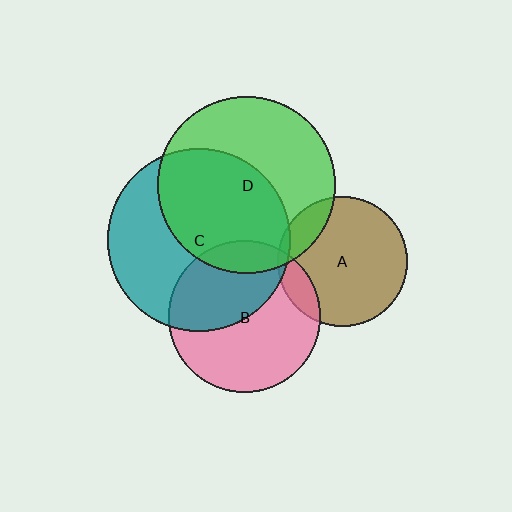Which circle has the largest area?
Circle C (teal).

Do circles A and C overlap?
Yes.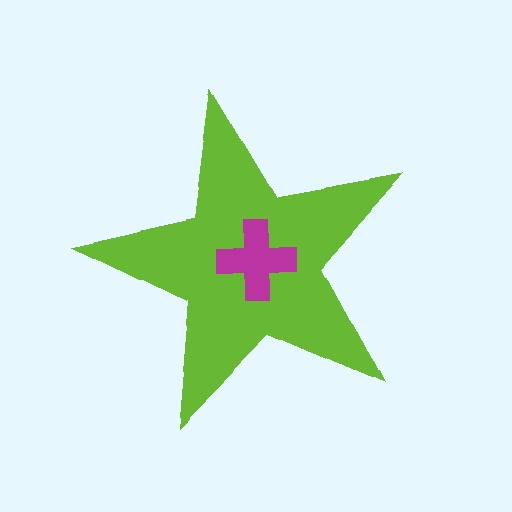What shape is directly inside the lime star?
The magenta cross.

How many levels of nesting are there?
2.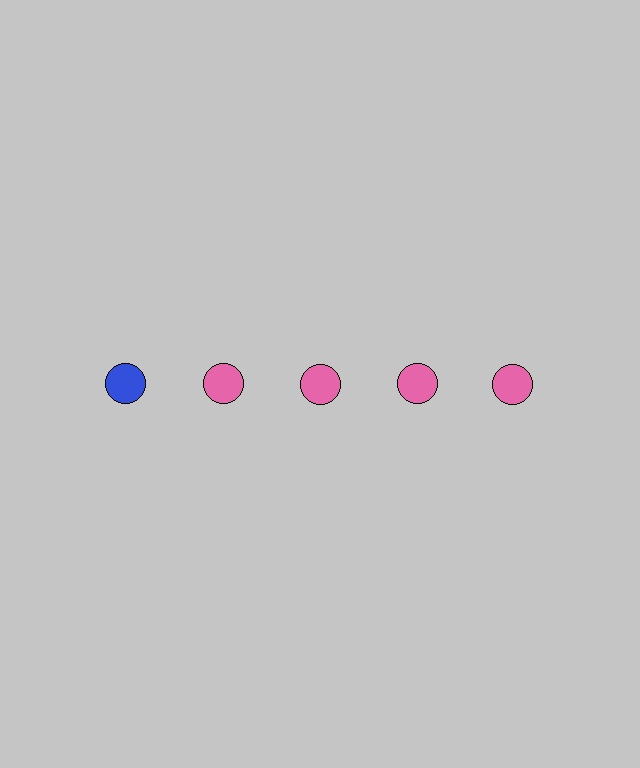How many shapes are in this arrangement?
There are 5 shapes arranged in a grid pattern.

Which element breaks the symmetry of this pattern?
The blue circle in the top row, leftmost column breaks the symmetry. All other shapes are pink circles.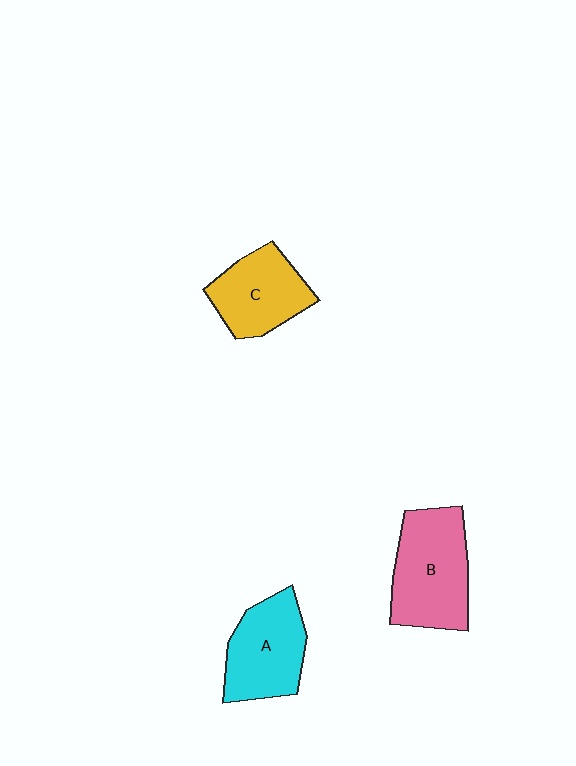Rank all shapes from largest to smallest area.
From largest to smallest: B (pink), A (cyan), C (yellow).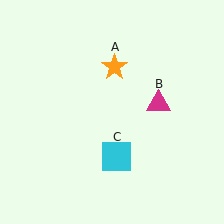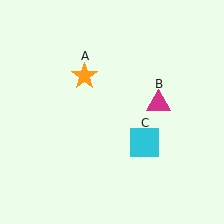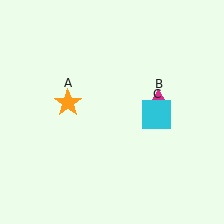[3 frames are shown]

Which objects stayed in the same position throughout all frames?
Magenta triangle (object B) remained stationary.